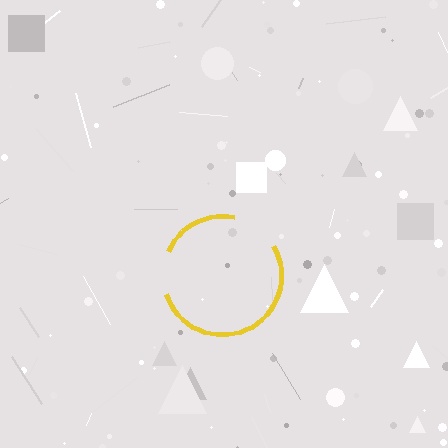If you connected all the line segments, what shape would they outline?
They would outline a circle.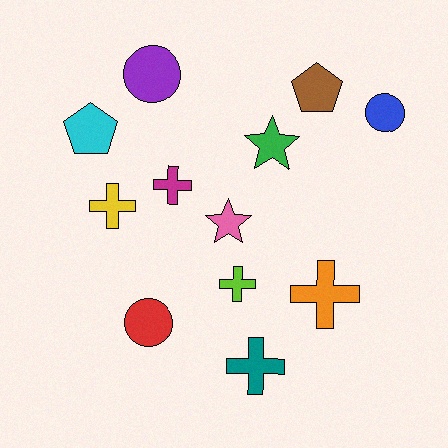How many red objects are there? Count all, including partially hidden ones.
There is 1 red object.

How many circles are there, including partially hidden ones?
There are 3 circles.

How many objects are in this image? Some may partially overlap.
There are 12 objects.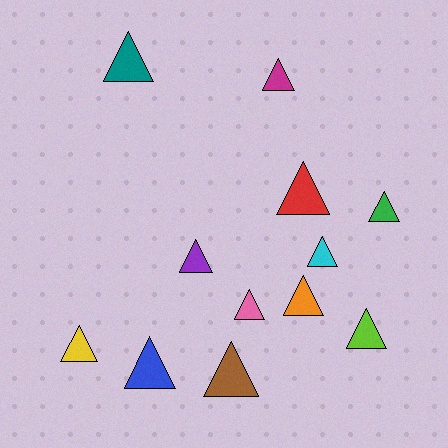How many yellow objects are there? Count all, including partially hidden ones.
There is 1 yellow object.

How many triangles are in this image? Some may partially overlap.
There are 12 triangles.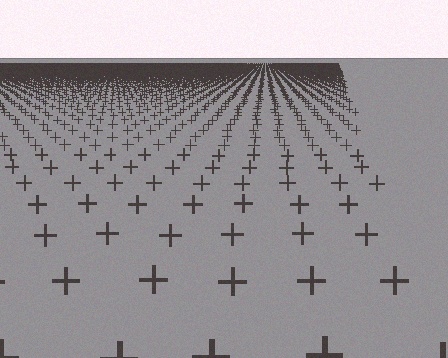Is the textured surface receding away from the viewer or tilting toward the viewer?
The surface is receding away from the viewer. Texture elements get smaller and denser toward the top.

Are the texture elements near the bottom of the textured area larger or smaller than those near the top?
Larger. Near the bottom, elements are closer to the viewer and appear at a bigger on-screen size.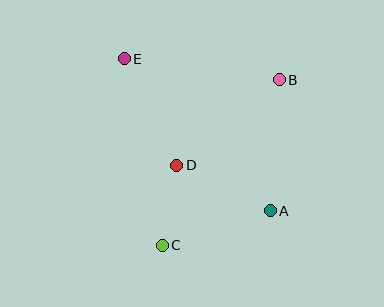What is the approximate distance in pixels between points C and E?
The distance between C and E is approximately 190 pixels.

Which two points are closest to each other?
Points C and D are closest to each other.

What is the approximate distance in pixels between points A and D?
The distance between A and D is approximately 104 pixels.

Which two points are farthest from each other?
Points A and E are farthest from each other.